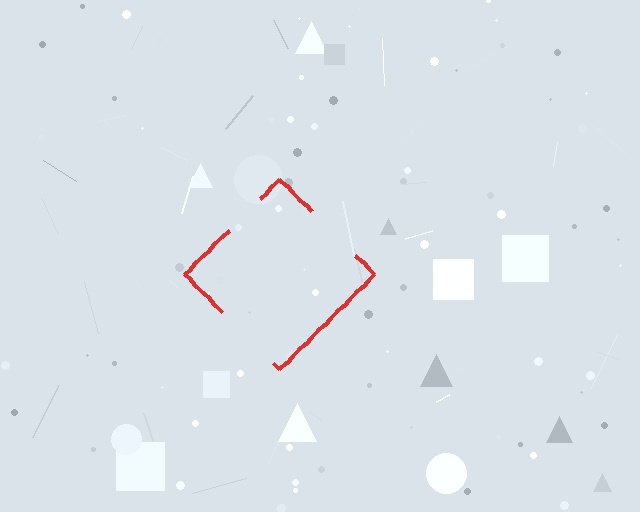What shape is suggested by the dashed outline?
The dashed outline suggests a diamond.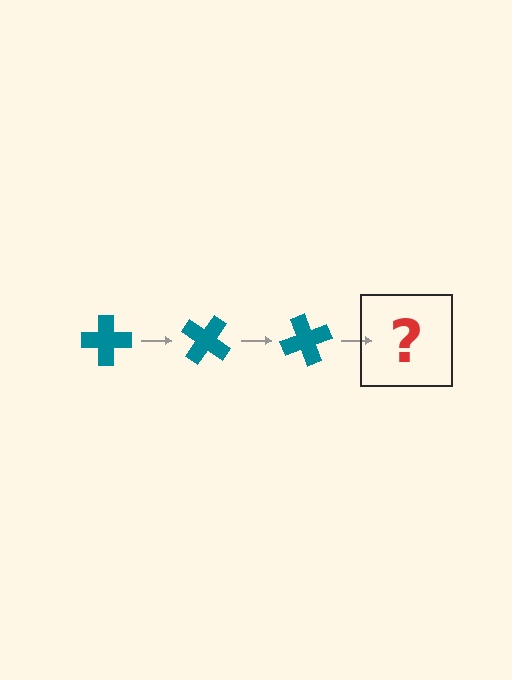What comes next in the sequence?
The next element should be a teal cross rotated 105 degrees.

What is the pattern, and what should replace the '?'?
The pattern is that the cross rotates 35 degrees each step. The '?' should be a teal cross rotated 105 degrees.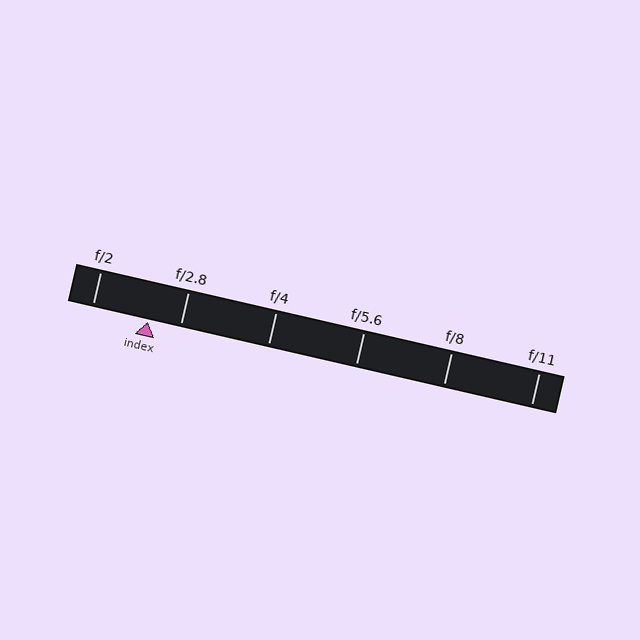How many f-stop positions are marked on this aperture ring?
There are 6 f-stop positions marked.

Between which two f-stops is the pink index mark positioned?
The index mark is between f/2 and f/2.8.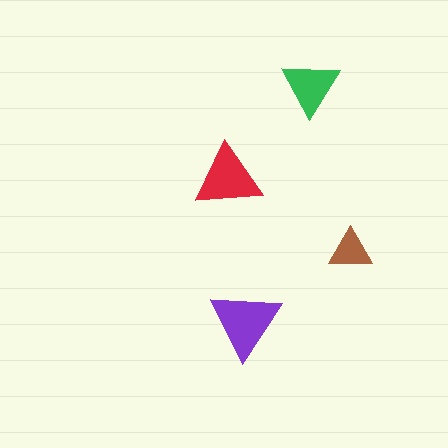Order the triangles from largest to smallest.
the purple one, the red one, the green one, the brown one.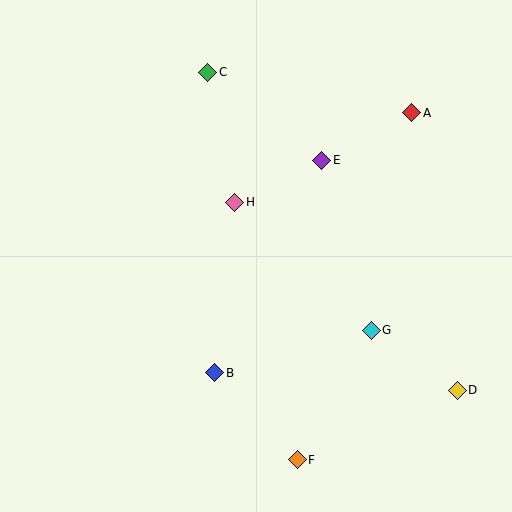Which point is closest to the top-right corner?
Point A is closest to the top-right corner.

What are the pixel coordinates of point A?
Point A is at (412, 113).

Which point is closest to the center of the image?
Point H at (235, 202) is closest to the center.